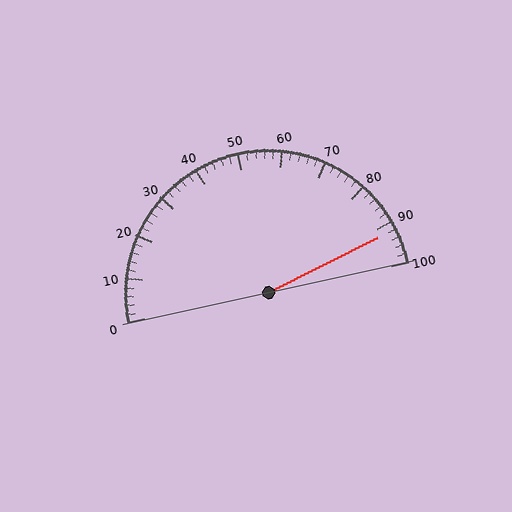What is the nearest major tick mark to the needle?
The nearest major tick mark is 90.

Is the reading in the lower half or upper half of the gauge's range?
The reading is in the upper half of the range (0 to 100).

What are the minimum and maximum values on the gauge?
The gauge ranges from 0 to 100.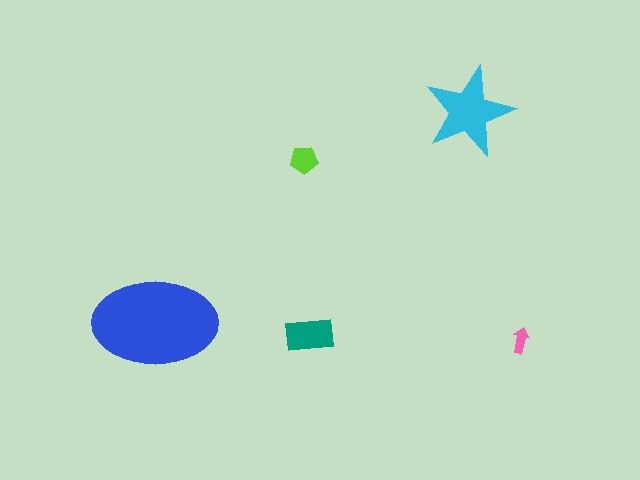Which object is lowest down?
The pink arrow is bottommost.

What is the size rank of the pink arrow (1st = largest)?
5th.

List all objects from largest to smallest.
The blue ellipse, the cyan star, the teal rectangle, the lime pentagon, the pink arrow.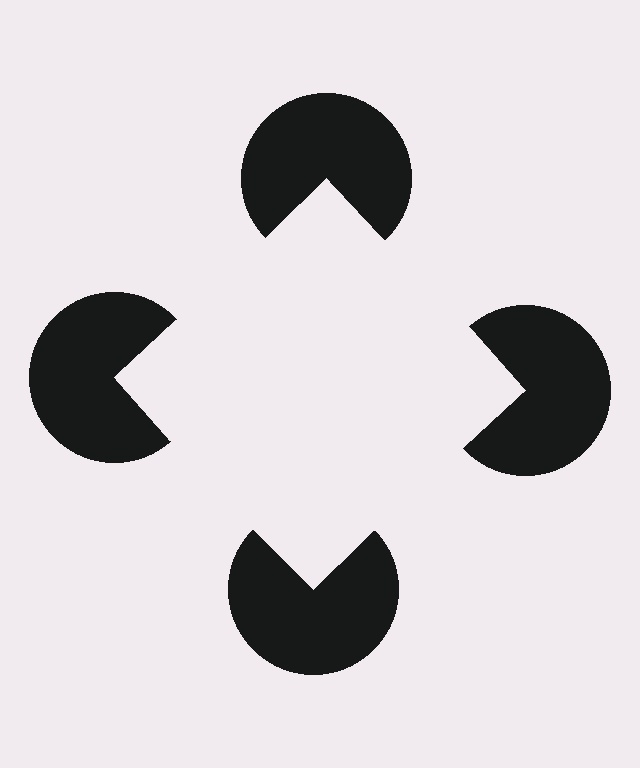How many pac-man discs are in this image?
There are 4 — one at each vertex of the illusory square.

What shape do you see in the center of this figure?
An illusory square — its edges are inferred from the aligned wedge cuts in the pac-man discs, not physically drawn.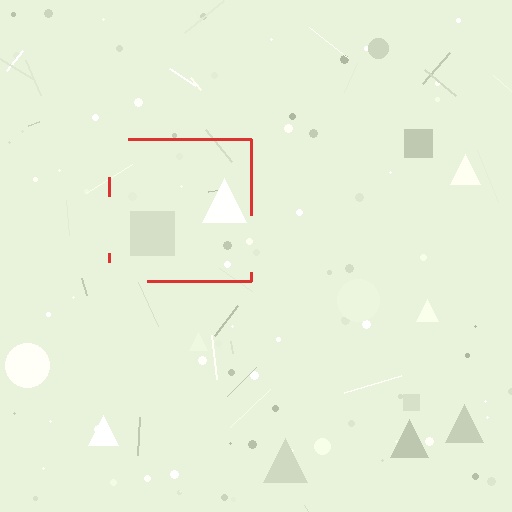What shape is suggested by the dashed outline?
The dashed outline suggests a square.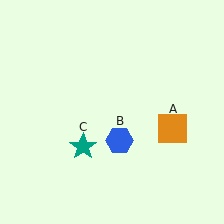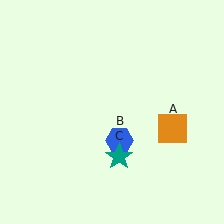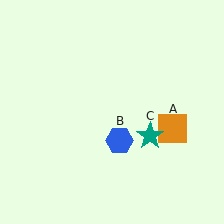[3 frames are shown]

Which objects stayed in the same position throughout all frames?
Orange square (object A) and blue hexagon (object B) remained stationary.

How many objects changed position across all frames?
1 object changed position: teal star (object C).